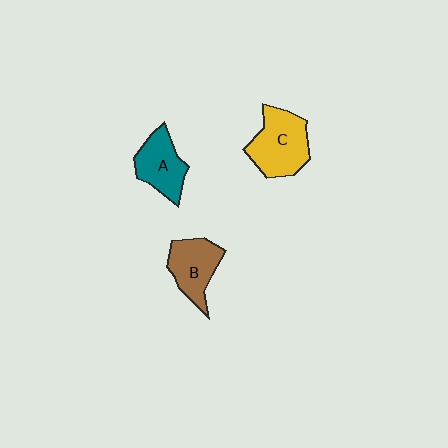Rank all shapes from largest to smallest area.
From largest to smallest: C (yellow), B (brown), A (teal).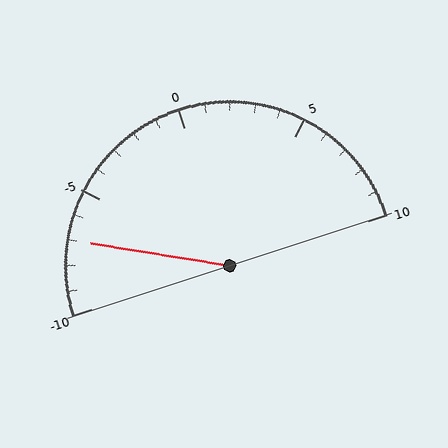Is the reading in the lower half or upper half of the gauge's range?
The reading is in the lower half of the range (-10 to 10).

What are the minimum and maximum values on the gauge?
The gauge ranges from -10 to 10.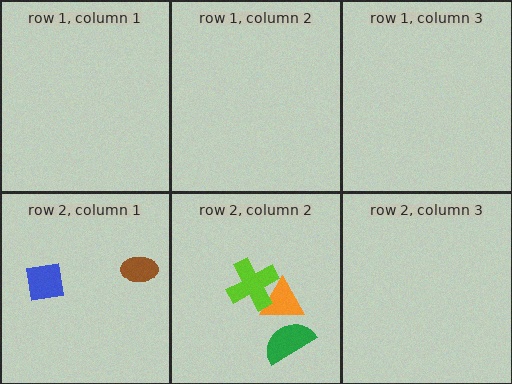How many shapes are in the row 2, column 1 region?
2.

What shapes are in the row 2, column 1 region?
The blue square, the brown ellipse.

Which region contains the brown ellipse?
The row 2, column 1 region.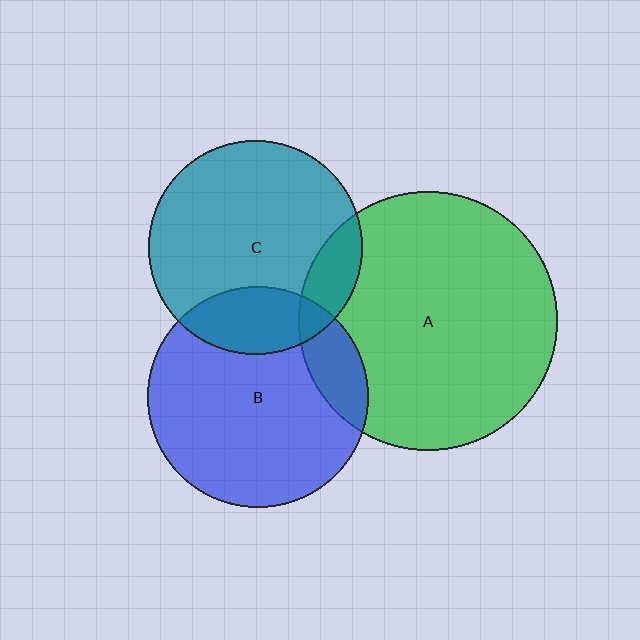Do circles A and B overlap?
Yes.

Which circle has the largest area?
Circle A (green).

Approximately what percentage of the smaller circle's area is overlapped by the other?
Approximately 15%.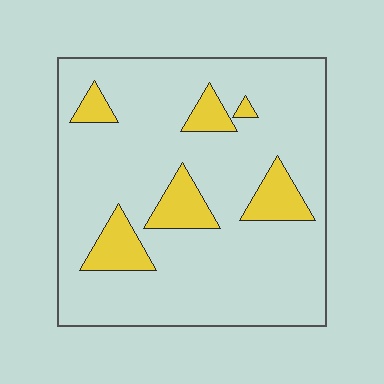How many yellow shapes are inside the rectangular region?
6.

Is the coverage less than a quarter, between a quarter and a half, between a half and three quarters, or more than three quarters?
Less than a quarter.